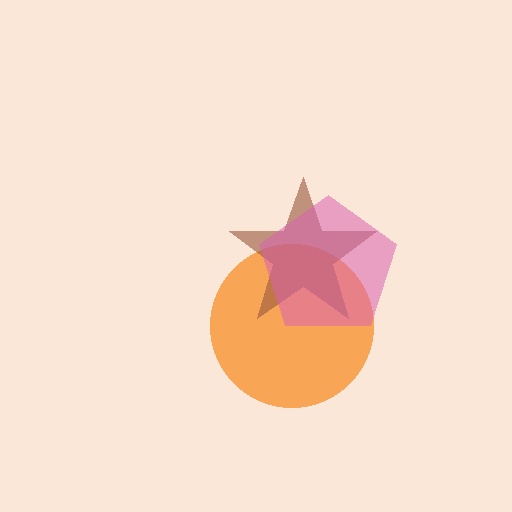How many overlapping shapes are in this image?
There are 3 overlapping shapes in the image.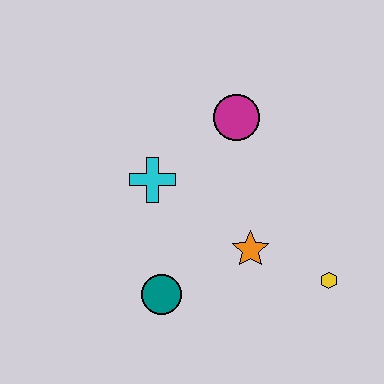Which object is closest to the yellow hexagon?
The orange star is closest to the yellow hexagon.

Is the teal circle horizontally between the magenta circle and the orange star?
No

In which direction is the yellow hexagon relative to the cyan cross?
The yellow hexagon is to the right of the cyan cross.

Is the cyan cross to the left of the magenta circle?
Yes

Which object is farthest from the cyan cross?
The yellow hexagon is farthest from the cyan cross.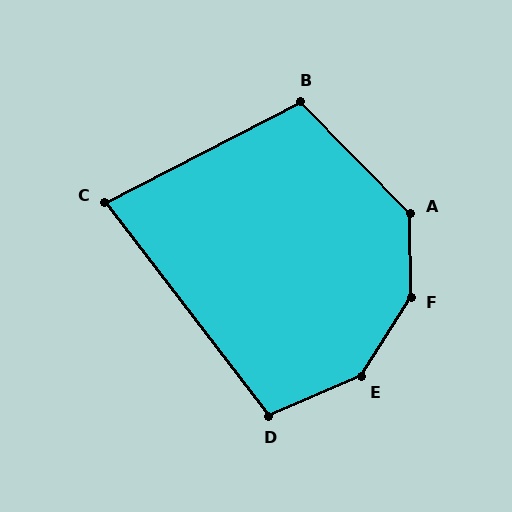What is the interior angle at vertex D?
Approximately 105 degrees (obtuse).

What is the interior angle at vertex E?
Approximately 145 degrees (obtuse).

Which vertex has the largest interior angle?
F, at approximately 148 degrees.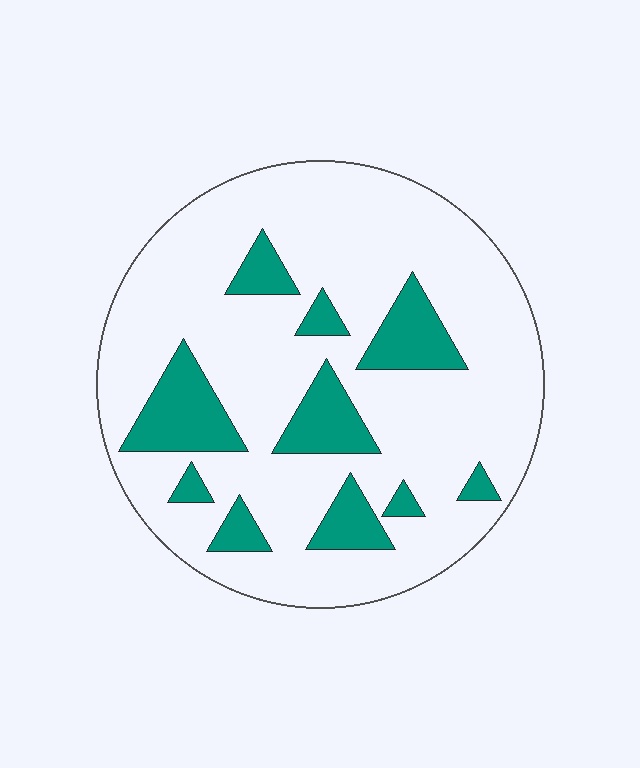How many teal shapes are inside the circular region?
10.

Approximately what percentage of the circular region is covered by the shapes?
Approximately 20%.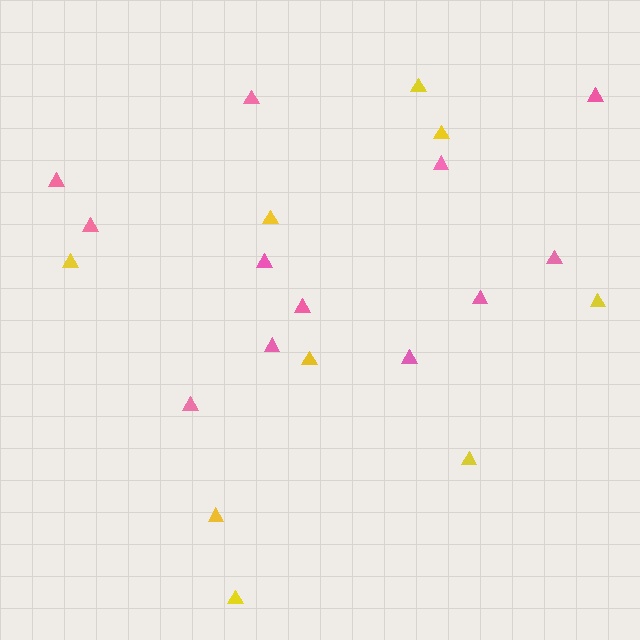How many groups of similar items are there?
There are 2 groups: one group of yellow triangles (9) and one group of pink triangles (12).